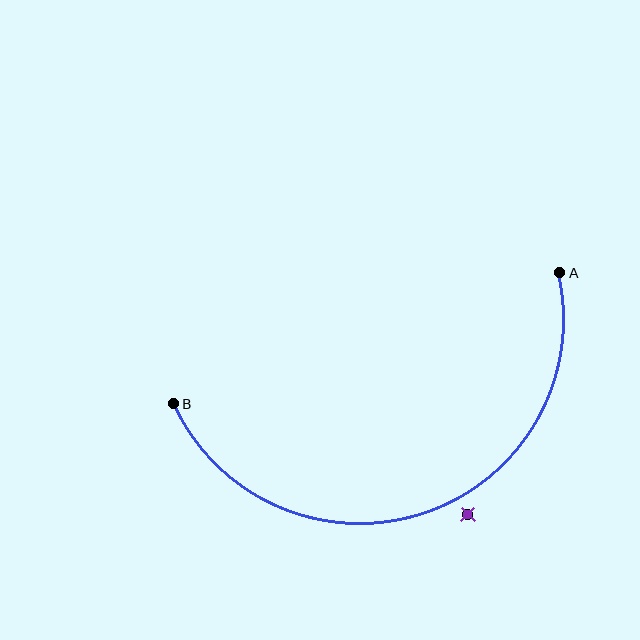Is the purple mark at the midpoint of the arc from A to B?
No — the purple mark does not lie on the arc at all. It sits slightly outside the curve.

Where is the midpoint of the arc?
The arc midpoint is the point on the curve farthest from the straight line joining A and B. It sits below that line.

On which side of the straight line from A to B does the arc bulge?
The arc bulges below the straight line connecting A and B.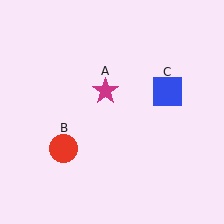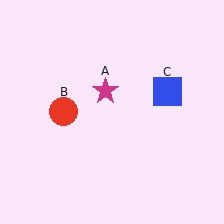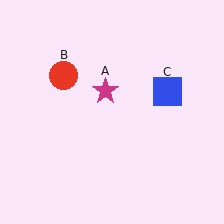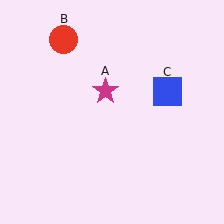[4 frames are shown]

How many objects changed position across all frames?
1 object changed position: red circle (object B).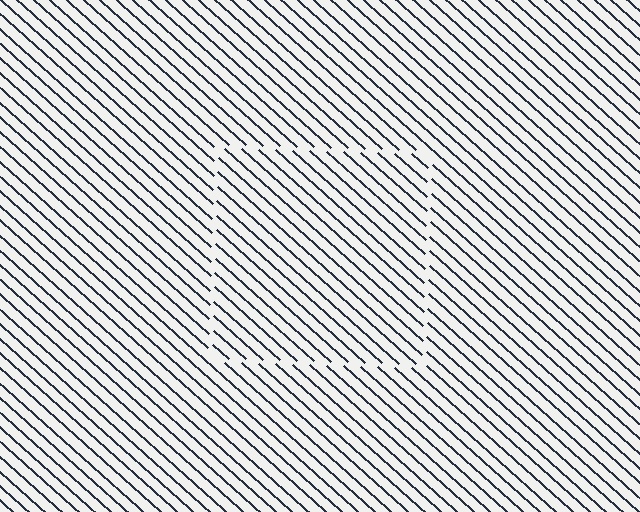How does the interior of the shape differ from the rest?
The interior of the shape contains the same grating, shifted by half a period — the contour is defined by the phase discontinuity where line-ends from the inner and outer gratings abut.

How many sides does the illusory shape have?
4 sides — the line-ends trace a square.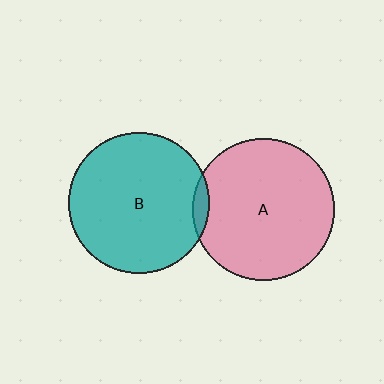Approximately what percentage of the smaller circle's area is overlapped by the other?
Approximately 5%.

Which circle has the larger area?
Circle A (pink).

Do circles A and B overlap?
Yes.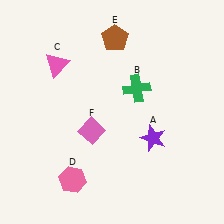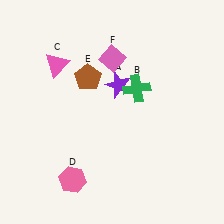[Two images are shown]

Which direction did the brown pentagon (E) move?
The brown pentagon (E) moved down.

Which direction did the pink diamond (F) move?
The pink diamond (F) moved up.